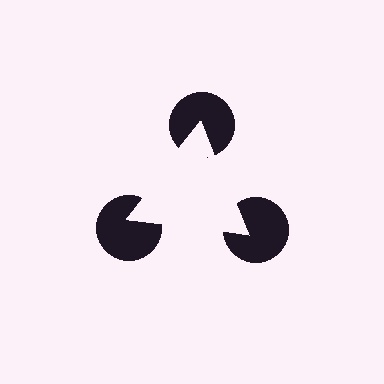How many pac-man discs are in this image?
There are 3 — one at each vertex of the illusory triangle.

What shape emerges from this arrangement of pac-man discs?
An illusory triangle — its edges are inferred from the aligned wedge cuts in the pac-man discs, not physically drawn.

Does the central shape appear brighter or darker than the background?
It typically appears slightly brighter than the background, even though no actual brightness change is drawn.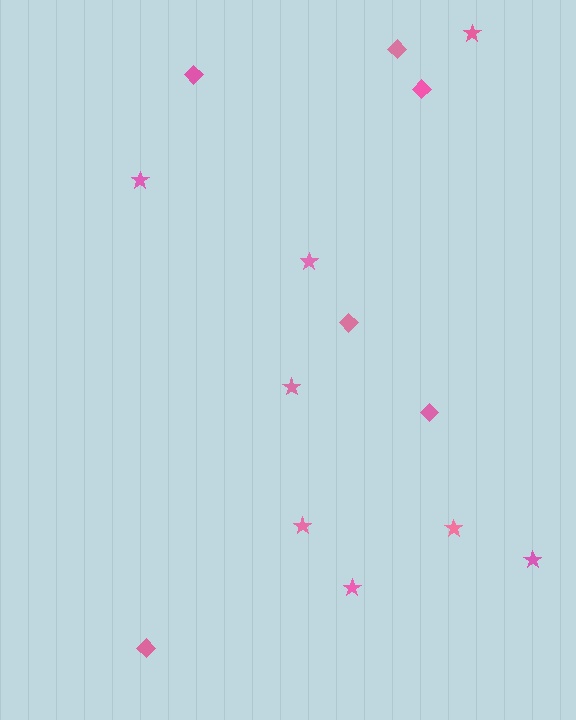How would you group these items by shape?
There are 2 groups: one group of diamonds (6) and one group of stars (8).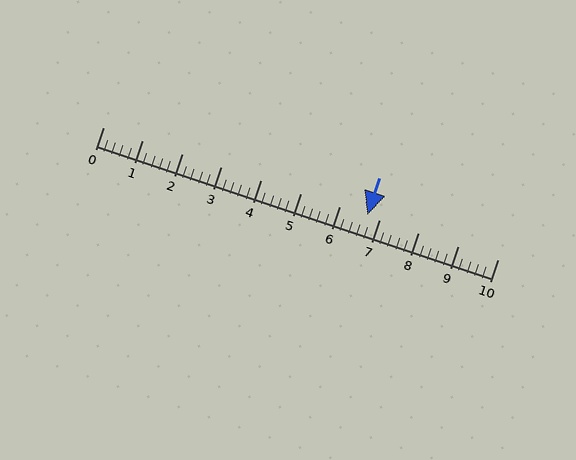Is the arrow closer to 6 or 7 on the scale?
The arrow is closer to 7.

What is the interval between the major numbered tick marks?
The major tick marks are spaced 1 units apart.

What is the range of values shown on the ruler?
The ruler shows values from 0 to 10.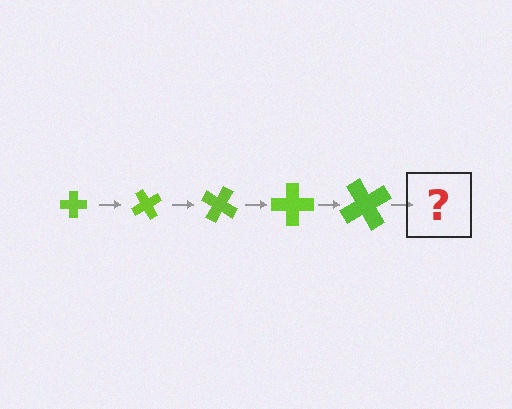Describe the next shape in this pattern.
It should be a cross, larger than the previous one and rotated 300 degrees from the start.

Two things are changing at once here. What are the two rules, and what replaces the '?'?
The two rules are that the cross grows larger each step and it rotates 60 degrees each step. The '?' should be a cross, larger than the previous one and rotated 300 degrees from the start.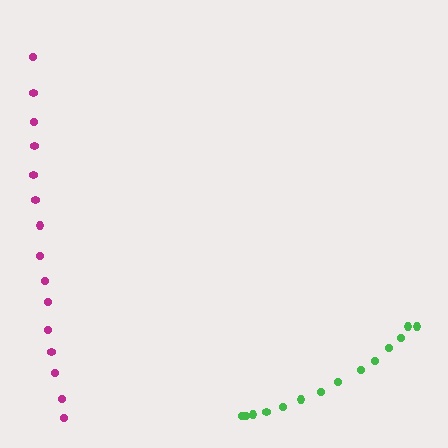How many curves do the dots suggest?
There are 2 distinct paths.